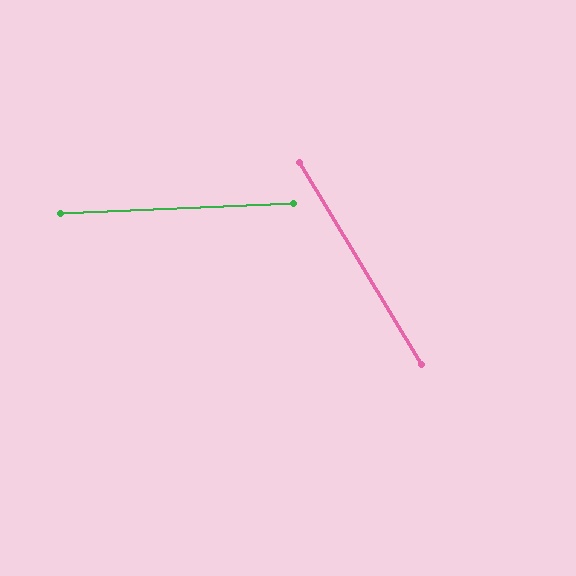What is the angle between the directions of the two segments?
Approximately 62 degrees.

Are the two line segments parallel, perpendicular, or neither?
Neither parallel nor perpendicular — they differ by about 62°.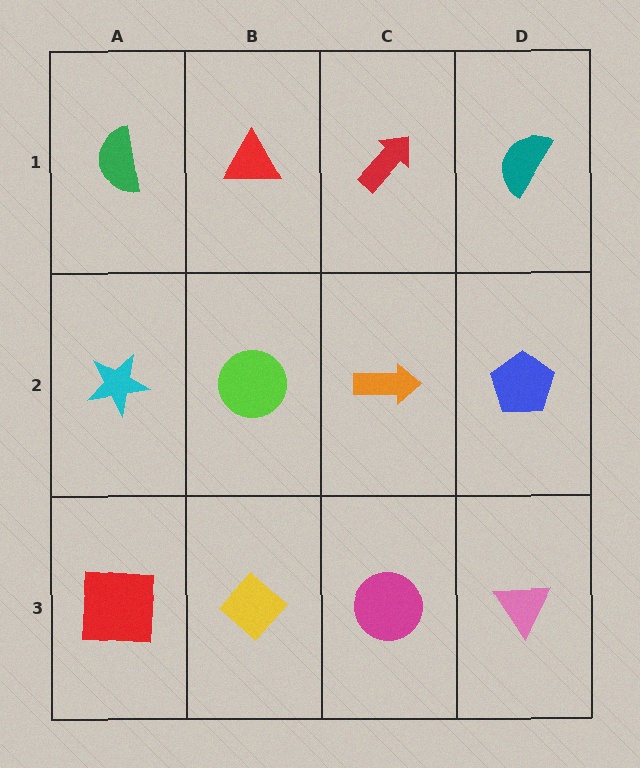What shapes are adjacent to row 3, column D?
A blue pentagon (row 2, column D), a magenta circle (row 3, column C).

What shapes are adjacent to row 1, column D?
A blue pentagon (row 2, column D), a red arrow (row 1, column C).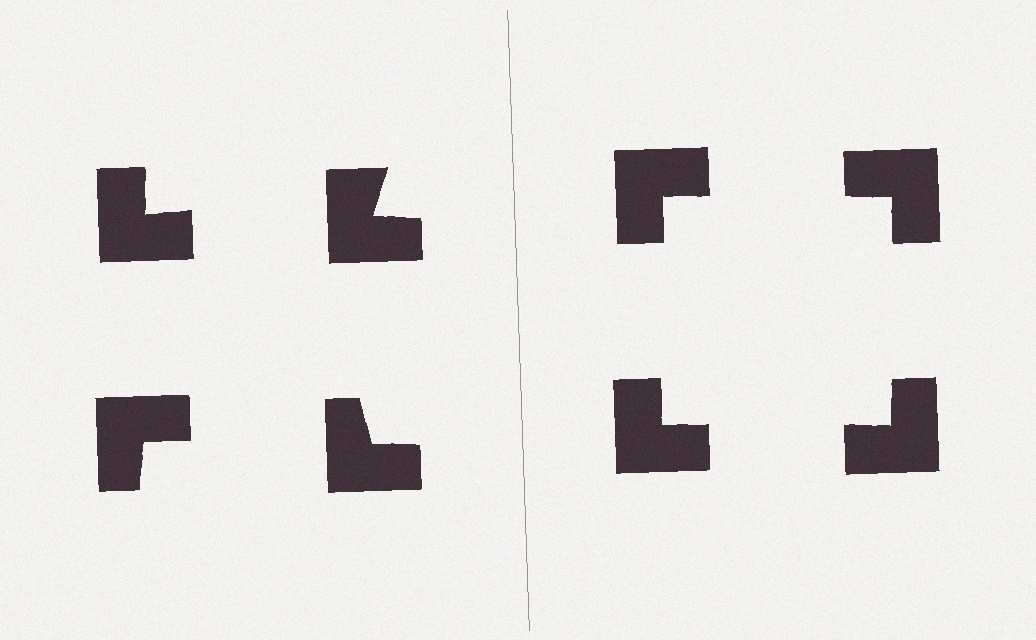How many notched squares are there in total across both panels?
8 — 4 on each side.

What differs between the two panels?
The notched squares are positioned identically on both sides; only the wedge orientations differ. On the right they align to a square; on the left they are misaligned.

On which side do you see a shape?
An illusory square appears on the right side. On the left side the wedge cuts are rotated, so no coherent shape forms.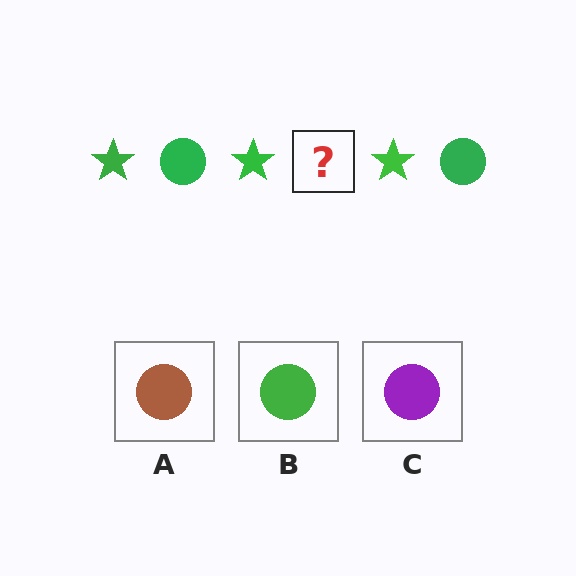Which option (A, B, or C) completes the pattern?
B.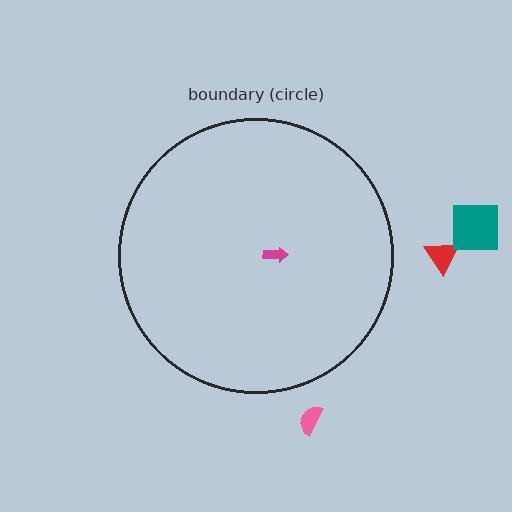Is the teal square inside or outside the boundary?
Outside.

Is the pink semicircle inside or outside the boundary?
Outside.